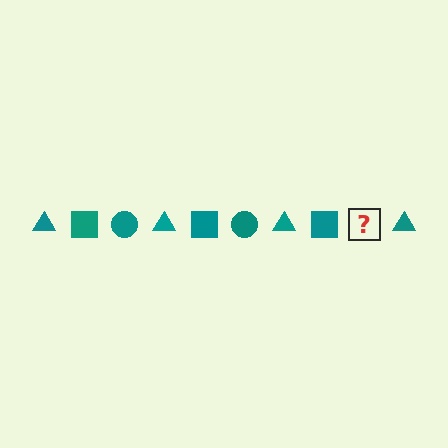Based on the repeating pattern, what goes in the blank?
The blank should be a teal circle.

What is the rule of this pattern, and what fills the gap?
The rule is that the pattern cycles through triangle, square, circle shapes in teal. The gap should be filled with a teal circle.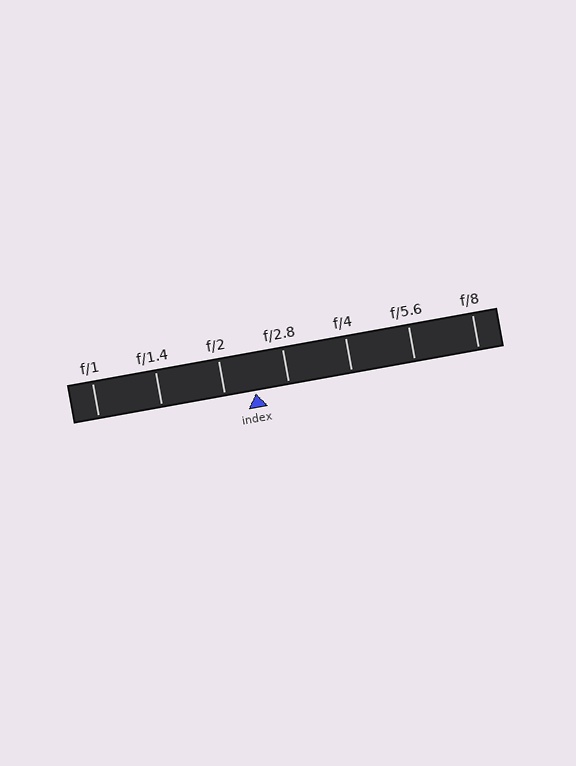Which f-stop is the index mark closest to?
The index mark is closest to f/2.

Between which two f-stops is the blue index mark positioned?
The index mark is between f/2 and f/2.8.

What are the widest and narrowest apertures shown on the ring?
The widest aperture shown is f/1 and the narrowest is f/8.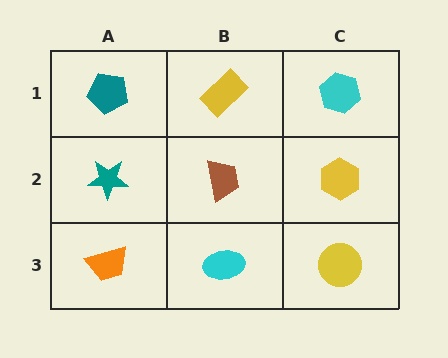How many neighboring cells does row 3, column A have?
2.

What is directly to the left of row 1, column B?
A teal pentagon.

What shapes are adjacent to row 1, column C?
A yellow hexagon (row 2, column C), a yellow rectangle (row 1, column B).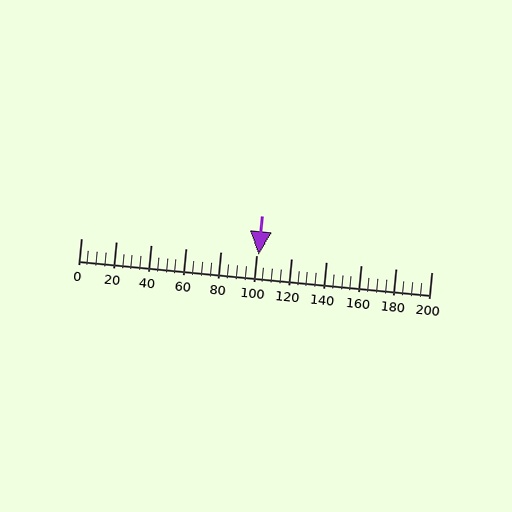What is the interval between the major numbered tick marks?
The major tick marks are spaced 20 units apart.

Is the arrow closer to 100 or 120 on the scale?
The arrow is closer to 100.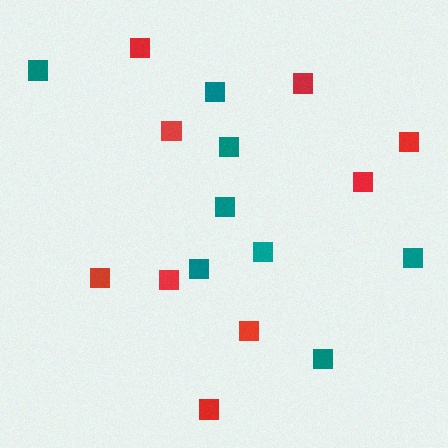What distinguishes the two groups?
There are 2 groups: one group of teal squares (8) and one group of red squares (9).